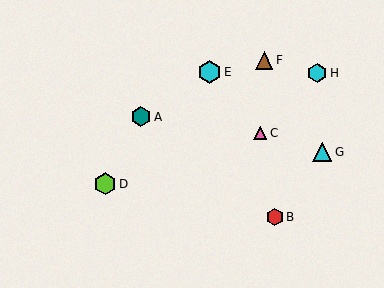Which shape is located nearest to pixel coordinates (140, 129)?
The teal hexagon (labeled A) at (141, 117) is nearest to that location.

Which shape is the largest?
The cyan hexagon (labeled E) is the largest.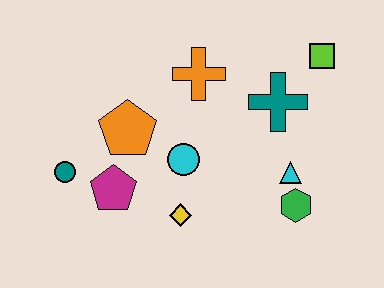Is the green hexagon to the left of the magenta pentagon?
No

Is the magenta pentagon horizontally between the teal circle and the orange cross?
Yes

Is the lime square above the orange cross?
Yes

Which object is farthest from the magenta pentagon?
The lime square is farthest from the magenta pentagon.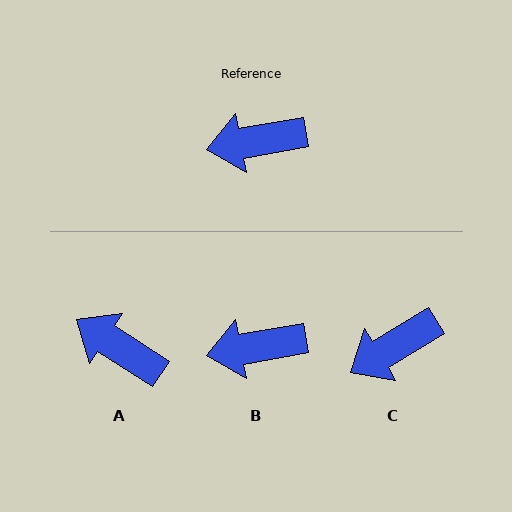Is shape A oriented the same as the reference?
No, it is off by about 43 degrees.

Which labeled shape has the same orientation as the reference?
B.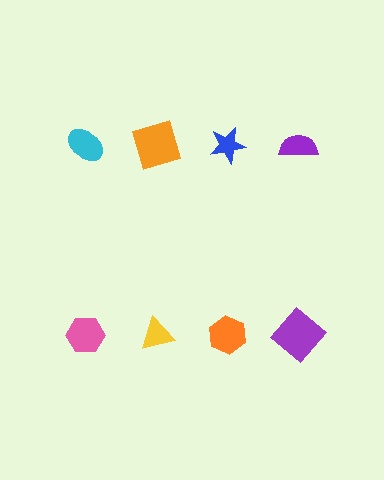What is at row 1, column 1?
A cyan ellipse.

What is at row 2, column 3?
An orange hexagon.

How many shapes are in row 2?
4 shapes.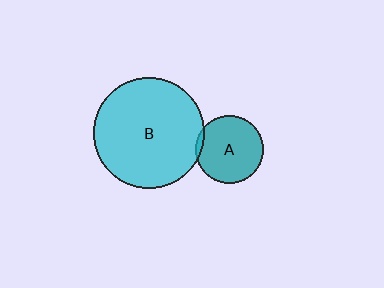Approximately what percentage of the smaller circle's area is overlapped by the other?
Approximately 5%.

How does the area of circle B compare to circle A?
Approximately 2.6 times.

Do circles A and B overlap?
Yes.